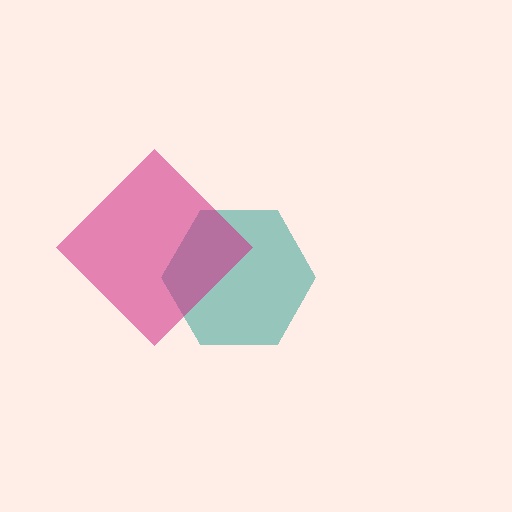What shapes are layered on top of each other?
The layered shapes are: a teal hexagon, a magenta diamond.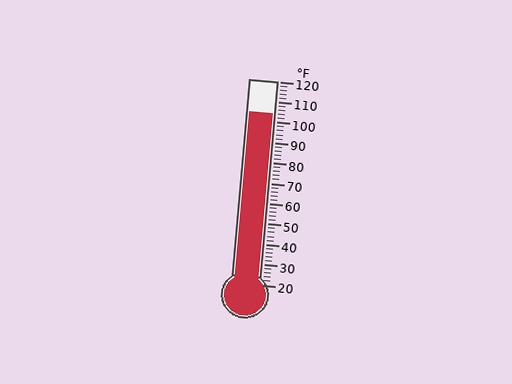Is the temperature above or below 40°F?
The temperature is above 40°F.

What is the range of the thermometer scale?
The thermometer scale ranges from 20°F to 120°F.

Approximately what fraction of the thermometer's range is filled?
The thermometer is filled to approximately 85% of its range.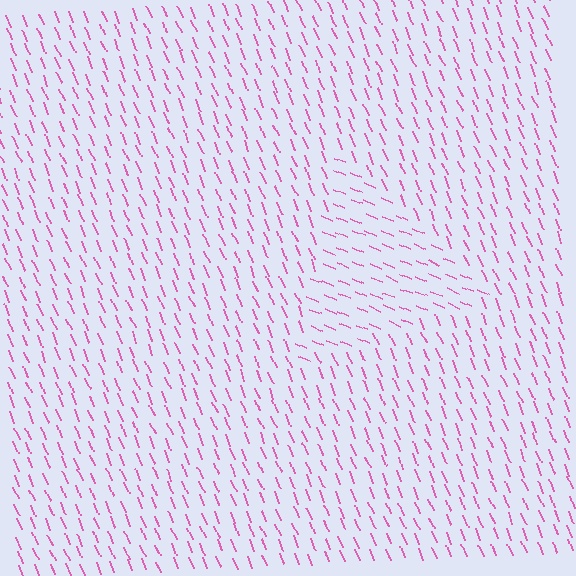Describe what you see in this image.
The image is filled with small pink line segments. A triangle region in the image has lines oriented differently from the surrounding lines, creating a visible texture boundary.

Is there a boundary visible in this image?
Yes, there is a texture boundary formed by a change in line orientation.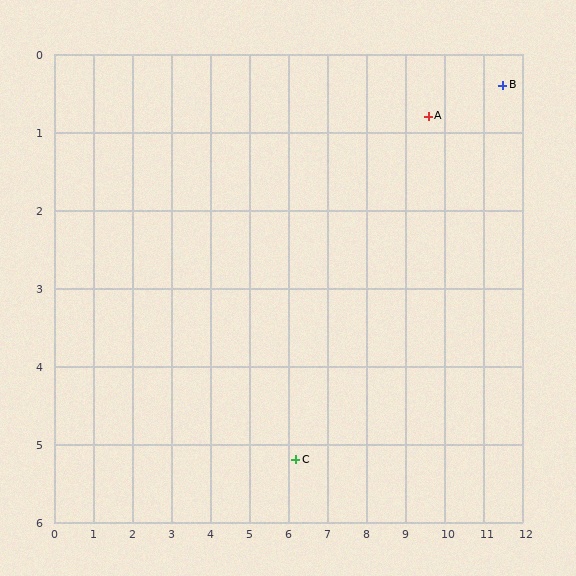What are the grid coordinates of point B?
Point B is at approximately (11.5, 0.4).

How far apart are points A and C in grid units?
Points A and C are about 5.6 grid units apart.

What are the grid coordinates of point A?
Point A is at approximately (9.6, 0.8).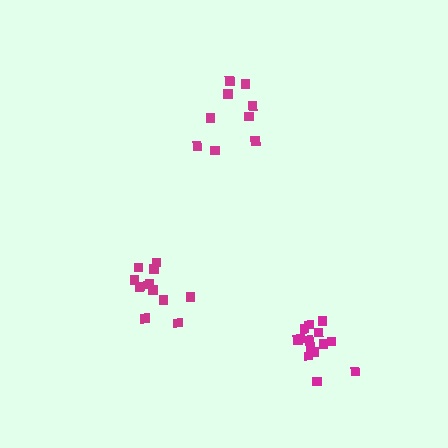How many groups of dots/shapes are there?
There are 3 groups.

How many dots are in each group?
Group 1: 11 dots, Group 2: 14 dots, Group 3: 9 dots (34 total).